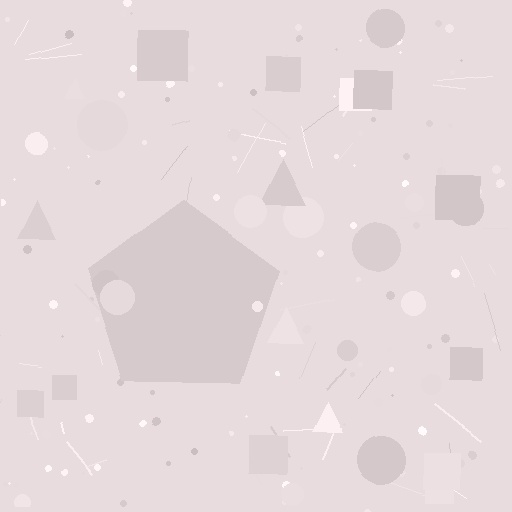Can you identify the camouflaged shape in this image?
The camouflaged shape is a pentagon.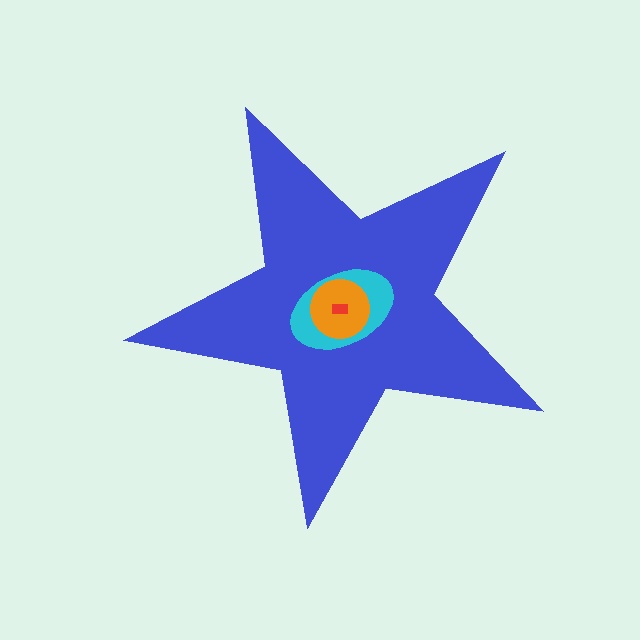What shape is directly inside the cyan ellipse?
The orange circle.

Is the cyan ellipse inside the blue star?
Yes.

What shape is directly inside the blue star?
The cyan ellipse.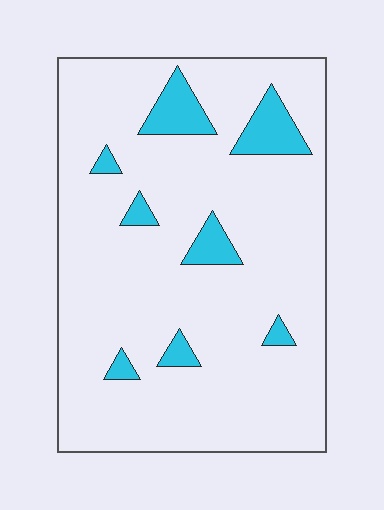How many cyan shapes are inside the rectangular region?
8.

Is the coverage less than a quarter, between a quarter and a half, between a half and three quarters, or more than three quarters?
Less than a quarter.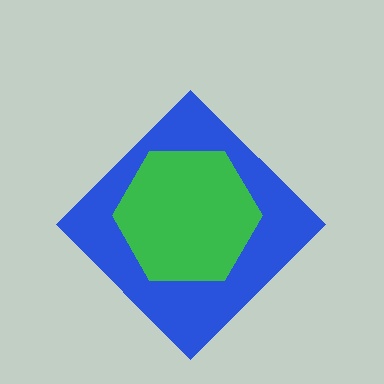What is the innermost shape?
The green hexagon.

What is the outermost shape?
The blue diamond.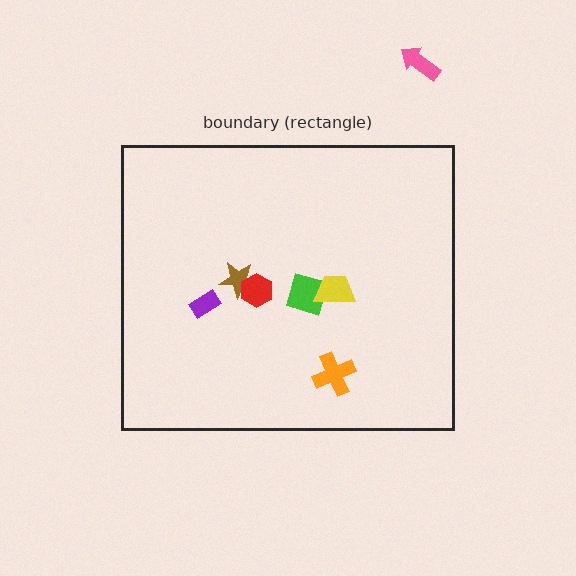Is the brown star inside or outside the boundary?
Inside.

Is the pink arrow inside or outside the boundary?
Outside.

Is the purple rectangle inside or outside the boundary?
Inside.